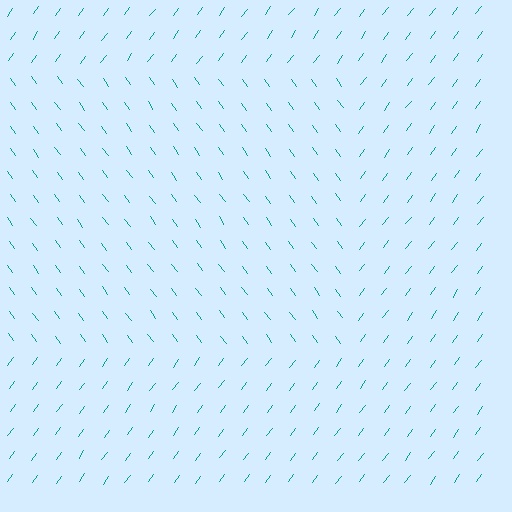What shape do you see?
I see a rectangle.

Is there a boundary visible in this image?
Yes, there is a texture boundary formed by a change in line orientation.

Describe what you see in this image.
The image is filled with small teal line segments. A rectangle region in the image has lines oriented differently from the surrounding lines, creating a visible texture boundary.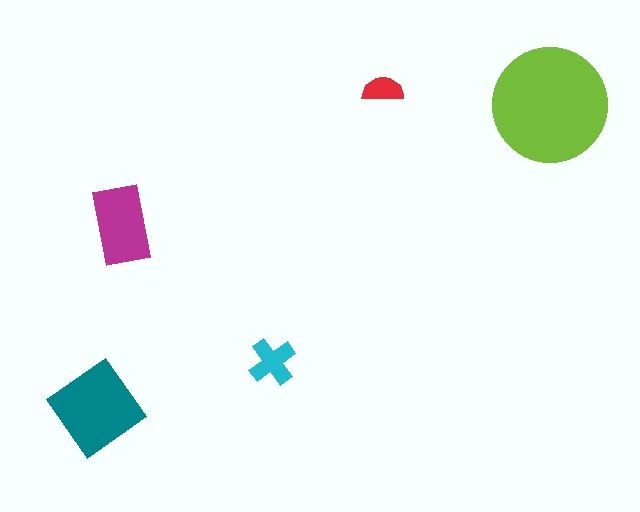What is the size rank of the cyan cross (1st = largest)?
4th.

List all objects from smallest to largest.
The red semicircle, the cyan cross, the magenta rectangle, the teal diamond, the lime circle.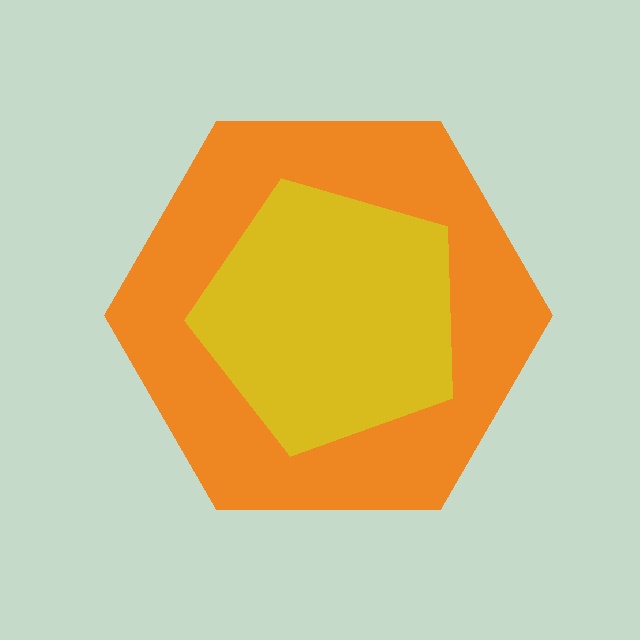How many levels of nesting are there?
2.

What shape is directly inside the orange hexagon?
The yellow pentagon.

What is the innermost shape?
The yellow pentagon.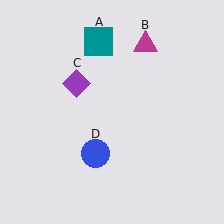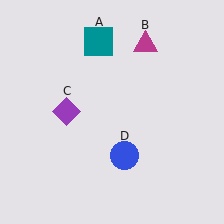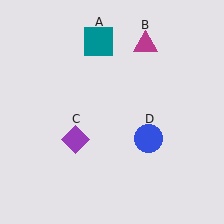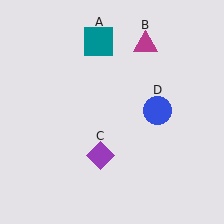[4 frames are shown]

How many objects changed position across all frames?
2 objects changed position: purple diamond (object C), blue circle (object D).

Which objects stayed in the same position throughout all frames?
Teal square (object A) and magenta triangle (object B) remained stationary.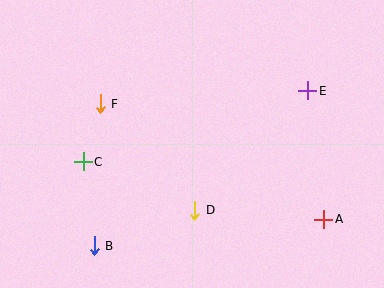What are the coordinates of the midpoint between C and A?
The midpoint between C and A is at (204, 190).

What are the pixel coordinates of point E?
Point E is at (308, 91).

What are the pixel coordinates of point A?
Point A is at (324, 219).